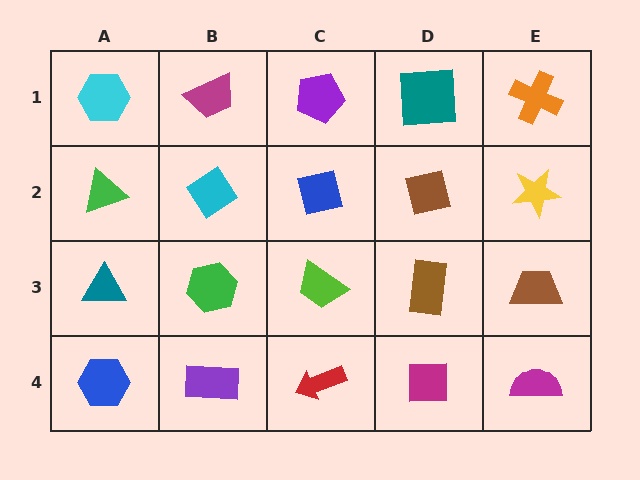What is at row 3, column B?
A green hexagon.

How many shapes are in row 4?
5 shapes.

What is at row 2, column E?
A yellow star.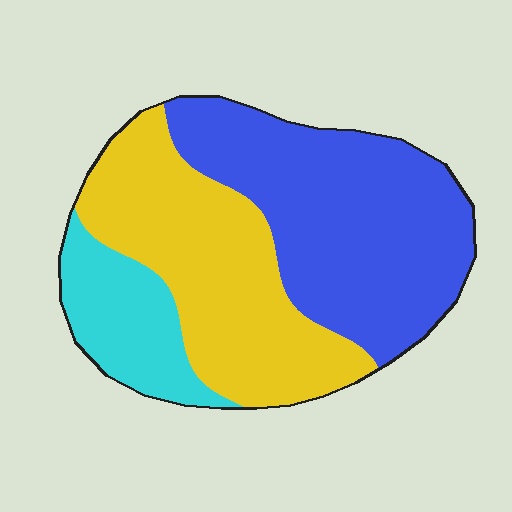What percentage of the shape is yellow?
Yellow takes up about three eighths (3/8) of the shape.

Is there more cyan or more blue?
Blue.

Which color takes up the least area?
Cyan, at roughly 15%.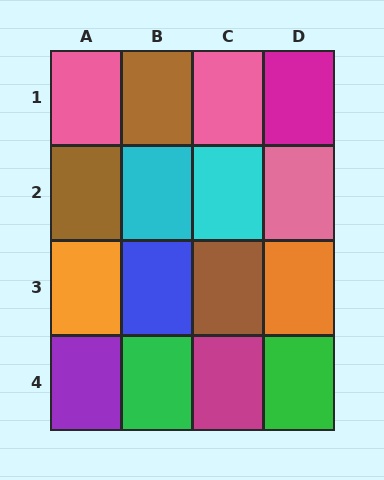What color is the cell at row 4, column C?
Magenta.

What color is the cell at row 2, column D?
Pink.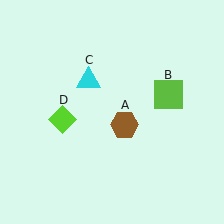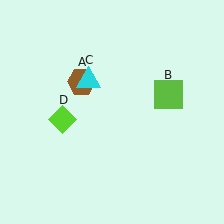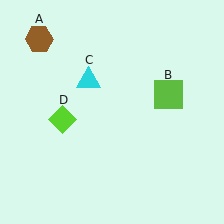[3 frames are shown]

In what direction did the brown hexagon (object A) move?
The brown hexagon (object A) moved up and to the left.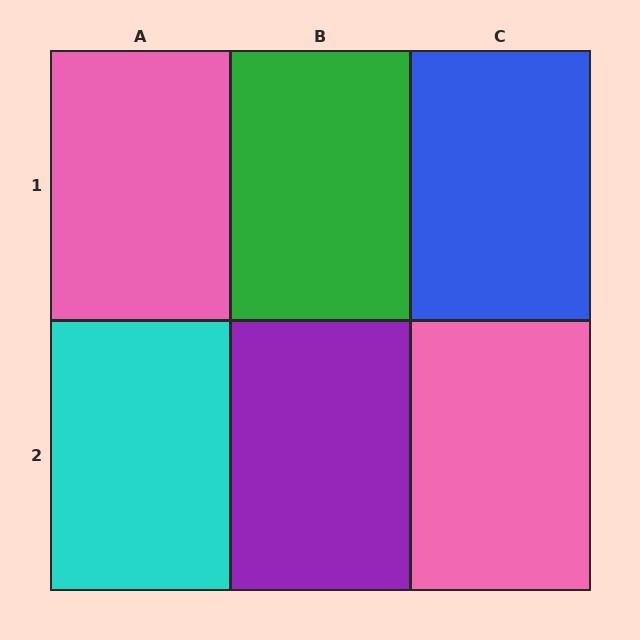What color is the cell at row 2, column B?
Purple.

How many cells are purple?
1 cell is purple.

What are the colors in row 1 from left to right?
Pink, green, blue.